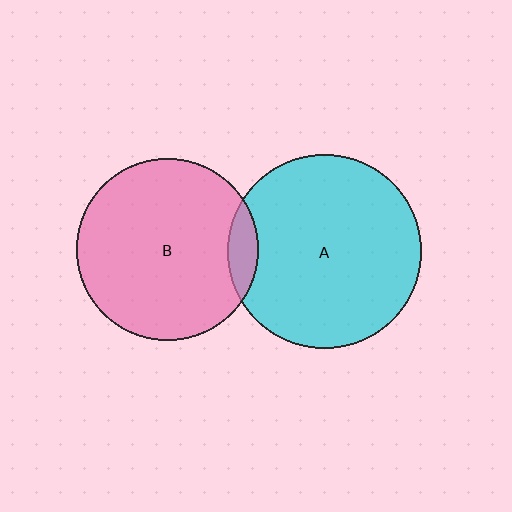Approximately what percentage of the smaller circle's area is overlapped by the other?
Approximately 10%.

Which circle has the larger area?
Circle A (cyan).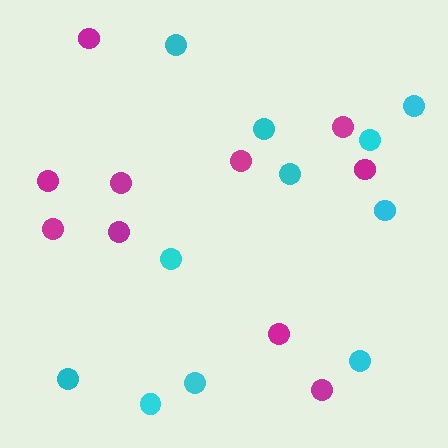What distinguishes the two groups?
There are 2 groups: one group of magenta circles (10) and one group of cyan circles (11).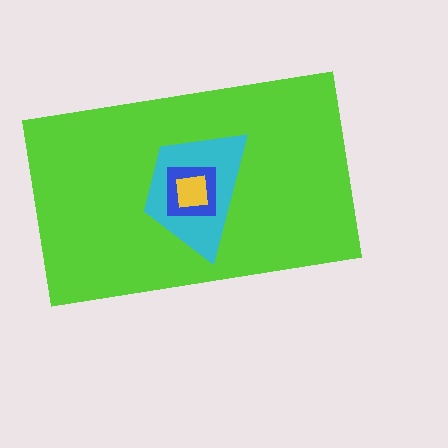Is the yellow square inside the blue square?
Yes.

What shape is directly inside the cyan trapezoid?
The blue square.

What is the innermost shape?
The yellow square.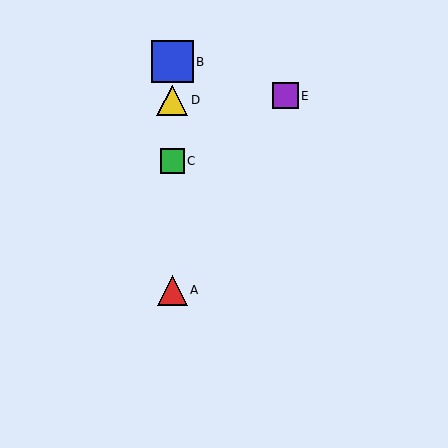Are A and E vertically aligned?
No, A is at x≈172 and E is at x≈285.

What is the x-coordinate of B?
Object B is at x≈172.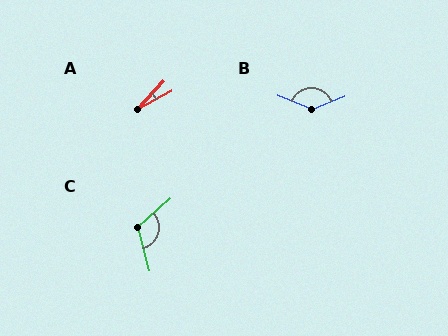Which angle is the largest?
B, at approximately 137 degrees.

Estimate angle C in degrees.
Approximately 117 degrees.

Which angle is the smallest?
A, at approximately 20 degrees.